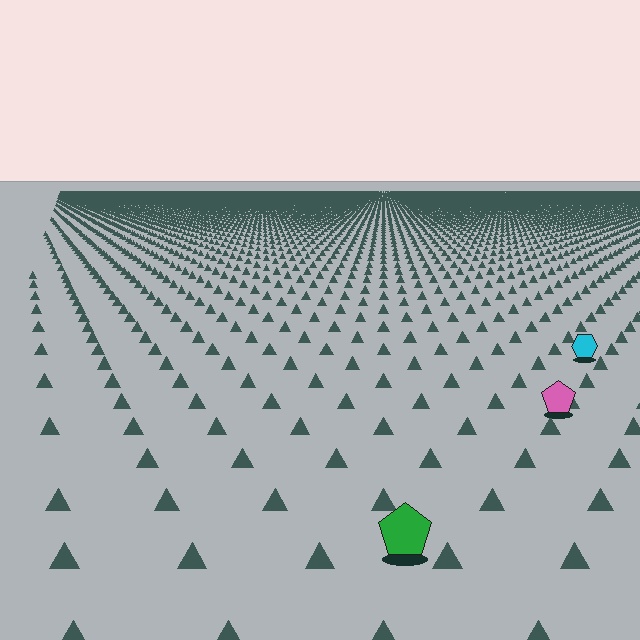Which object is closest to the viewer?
The green pentagon is closest. The texture marks near it are larger and more spread out.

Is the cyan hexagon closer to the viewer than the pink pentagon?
No. The pink pentagon is closer — you can tell from the texture gradient: the ground texture is coarser near it.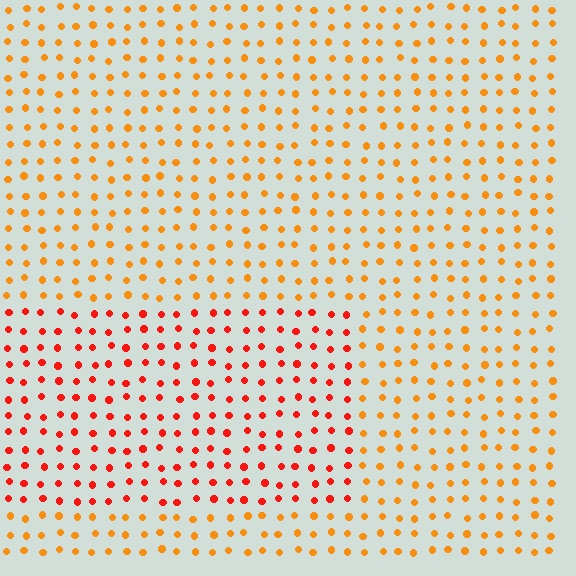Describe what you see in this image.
The image is filled with small orange elements in a uniform arrangement. A rectangle-shaped region is visible where the elements are tinted to a slightly different hue, forming a subtle color boundary.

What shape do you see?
I see a rectangle.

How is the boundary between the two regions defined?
The boundary is defined purely by a slight shift in hue (about 32 degrees). Spacing, size, and orientation are identical on both sides.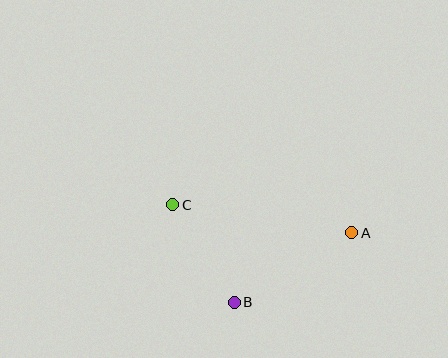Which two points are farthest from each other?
Points A and C are farthest from each other.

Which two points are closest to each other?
Points B and C are closest to each other.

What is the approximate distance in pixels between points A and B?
The distance between A and B is approximately 136 pixels.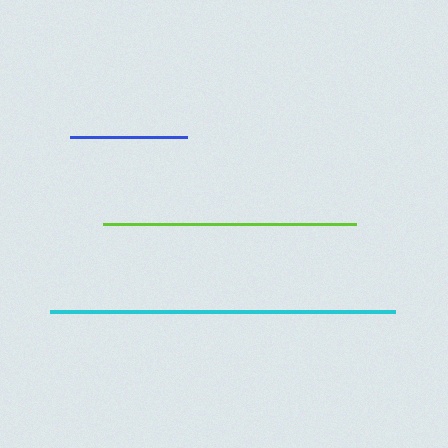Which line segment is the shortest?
The blue line is the shortest at approximately 117 pixels.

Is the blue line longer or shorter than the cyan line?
The cyan line is longer than the blue line.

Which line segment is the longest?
The cyan line is the longest at approximately 345 pixels.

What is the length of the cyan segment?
The cyan segment is approximately 345 pixels long.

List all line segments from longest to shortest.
From longest to shortest: cyan, lime, blue.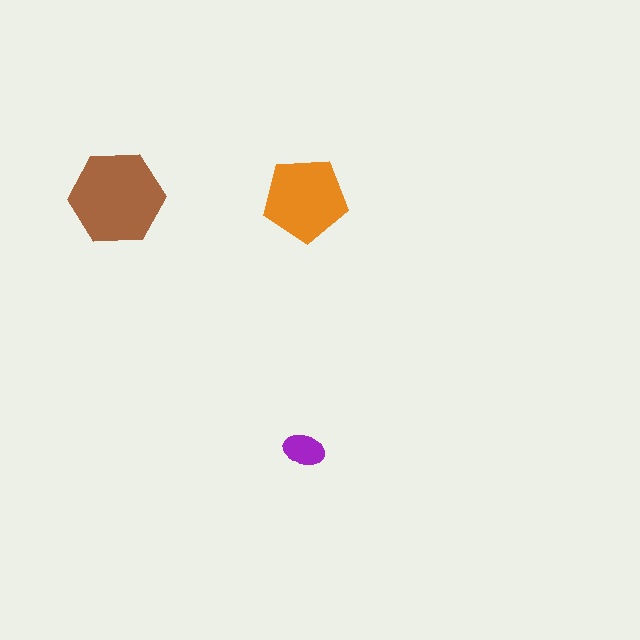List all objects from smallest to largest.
The purple ellipse, the orange pentagon, the brown hexagon.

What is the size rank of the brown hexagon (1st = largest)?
1st.